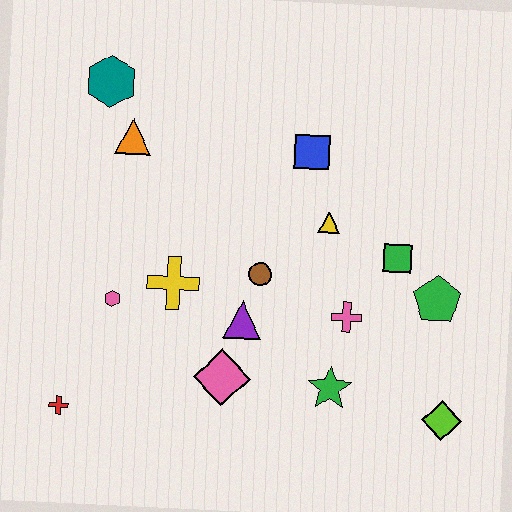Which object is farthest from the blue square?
The red cross is farthest from the blue square.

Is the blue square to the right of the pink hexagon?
Yes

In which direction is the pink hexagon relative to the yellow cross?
The pink hexagon is to the left of the yellow cross.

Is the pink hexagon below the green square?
Yes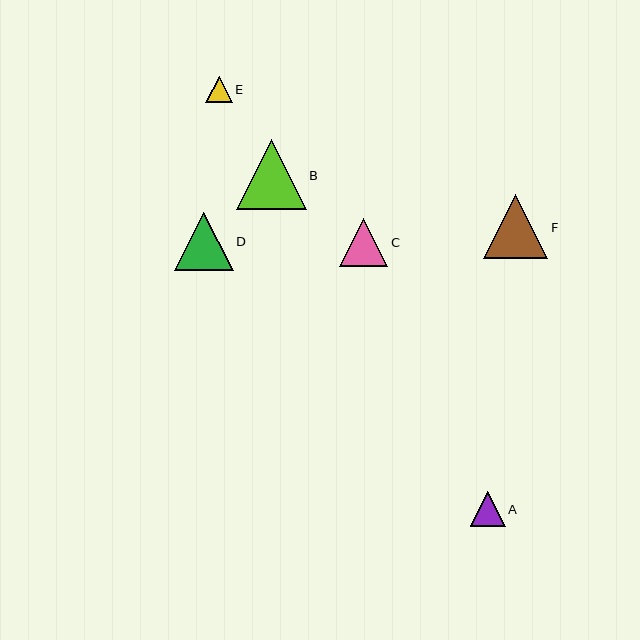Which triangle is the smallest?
Triangle E is the smallest with a size of approximately 26 pixels.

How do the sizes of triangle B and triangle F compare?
Triangle B and triangle F are approximately the same size.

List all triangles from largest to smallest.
From largest to smallest: B, F, D, C, A, E.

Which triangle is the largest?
Triangle B is the largest with a size of approximately 70 pixels.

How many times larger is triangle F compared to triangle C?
Triangle F is approximately 1.3 times the size of triangle C.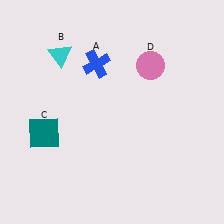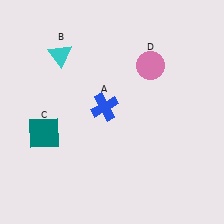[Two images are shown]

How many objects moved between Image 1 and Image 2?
1 object moved between the two images.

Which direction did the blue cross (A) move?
The blue cross (A) moved down.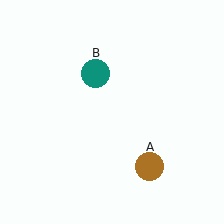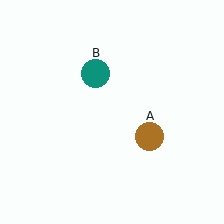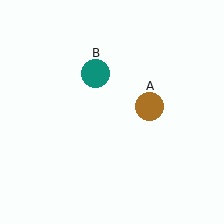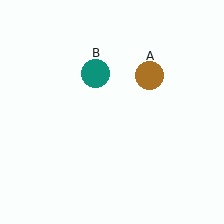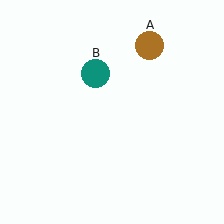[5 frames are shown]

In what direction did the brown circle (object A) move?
The brown circle (object A) moved up.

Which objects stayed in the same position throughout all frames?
Teal circle (object B) remained stationary.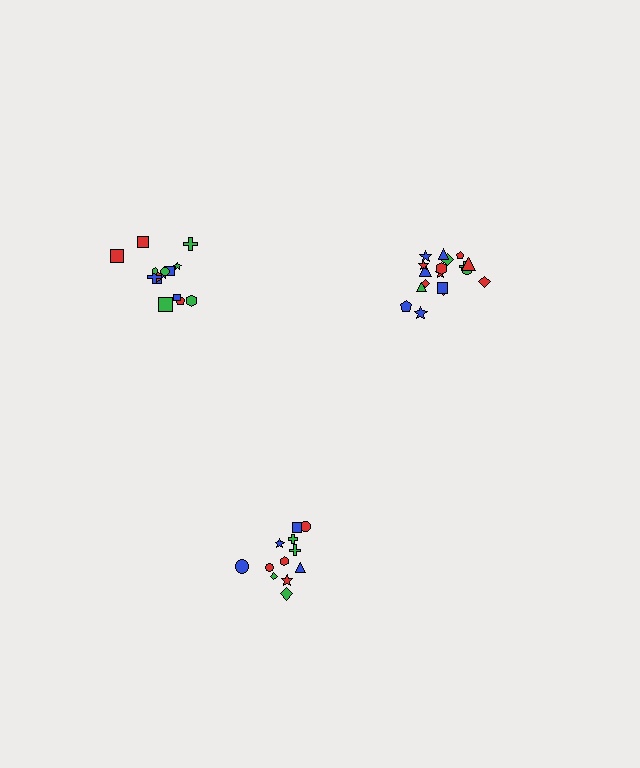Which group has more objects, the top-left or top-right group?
The top-right group.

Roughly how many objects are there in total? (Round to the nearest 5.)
Roughly 45 objects in total.